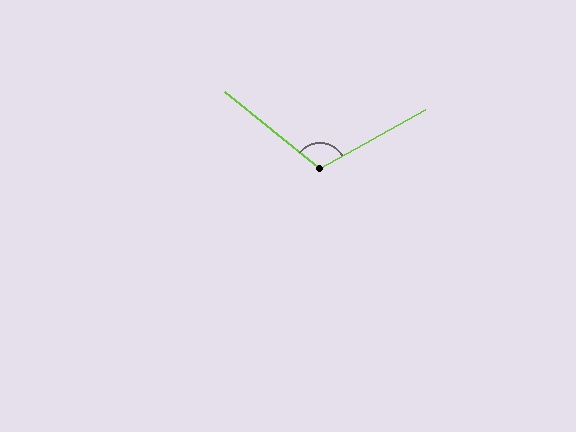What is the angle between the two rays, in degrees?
Approximately 112 degrees.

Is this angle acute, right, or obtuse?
It is obtuse.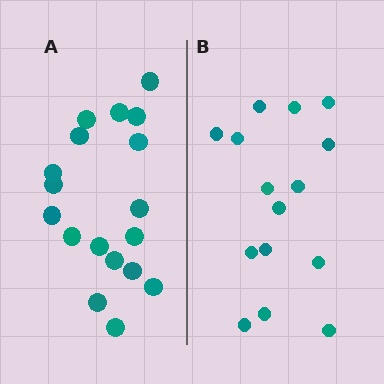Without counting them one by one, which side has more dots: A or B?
Region A (the left region) has more dots.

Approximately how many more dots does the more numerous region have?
Region A has just a few more — roughly 2 or 3 more dots than region B.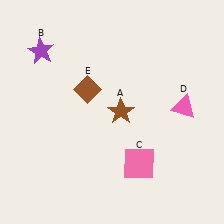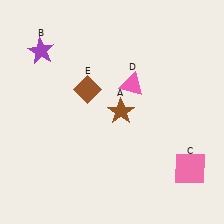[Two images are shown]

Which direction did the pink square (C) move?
The pink square (C) moved right.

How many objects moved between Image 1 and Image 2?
2 objects moved between the two images.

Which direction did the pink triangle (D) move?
The pink triangle (D) moved left.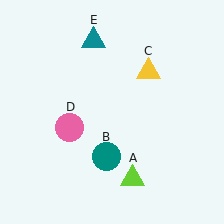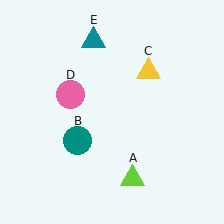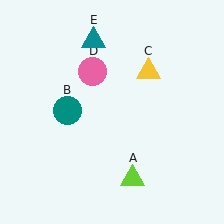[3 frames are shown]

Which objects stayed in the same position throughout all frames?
Lime triangle (object A) and yellow triangle (object C) and teal triangle (object E) remained stationary.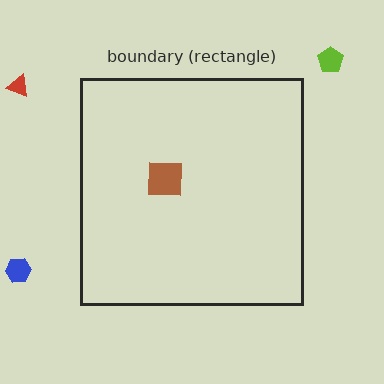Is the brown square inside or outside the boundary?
Inside.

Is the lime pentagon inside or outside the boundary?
Outside.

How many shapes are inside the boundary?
1 inside, 3 outside.